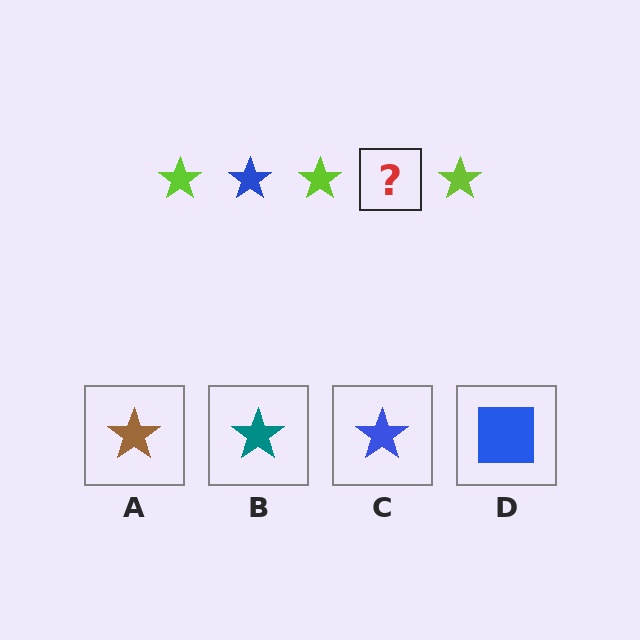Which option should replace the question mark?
Option C.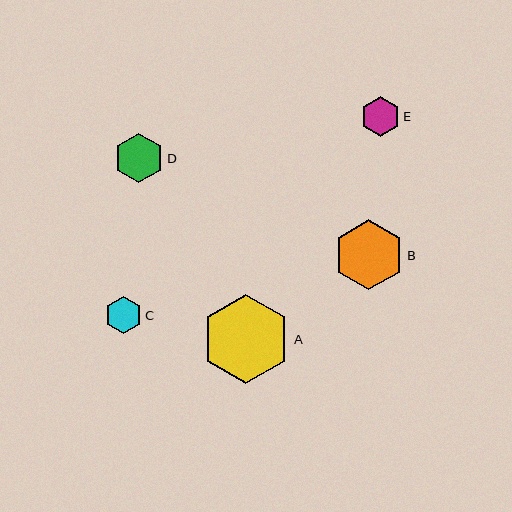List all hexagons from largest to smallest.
From largest to smallest: A, B, D, E, C.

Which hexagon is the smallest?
Hexagon C is the smallest with a size of approximately 37 pixels.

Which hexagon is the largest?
Hexagon A is the largest with a size of approximately 89 pixels.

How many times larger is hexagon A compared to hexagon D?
Hexagon A is approximately 1.8 times the size of hexagon D.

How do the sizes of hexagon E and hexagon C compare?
Hexagon E and hexagon C are approximately the same size.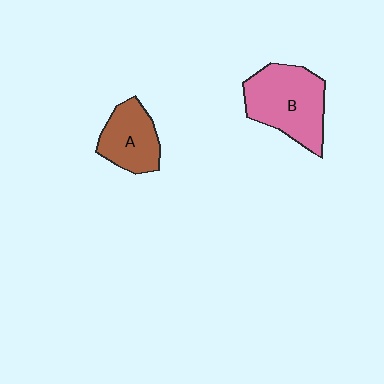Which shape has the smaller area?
Shape A (brown).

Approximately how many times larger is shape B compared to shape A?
Approximately 1.5 times.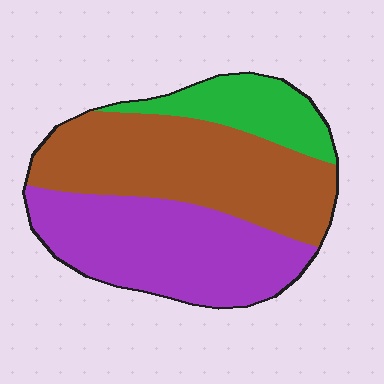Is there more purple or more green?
Purple.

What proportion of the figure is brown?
Brown takes up about two fifths (2/5) of the figure.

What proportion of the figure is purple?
Purple covers roughly 40% of the figure.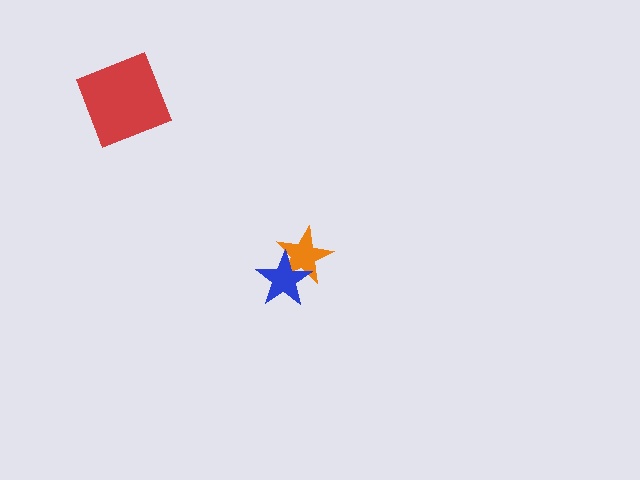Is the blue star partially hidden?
No, no other shape covers it.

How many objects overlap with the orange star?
1 object overlaps with the orange star.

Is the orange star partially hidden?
Yes, it is partially covered by another shape.